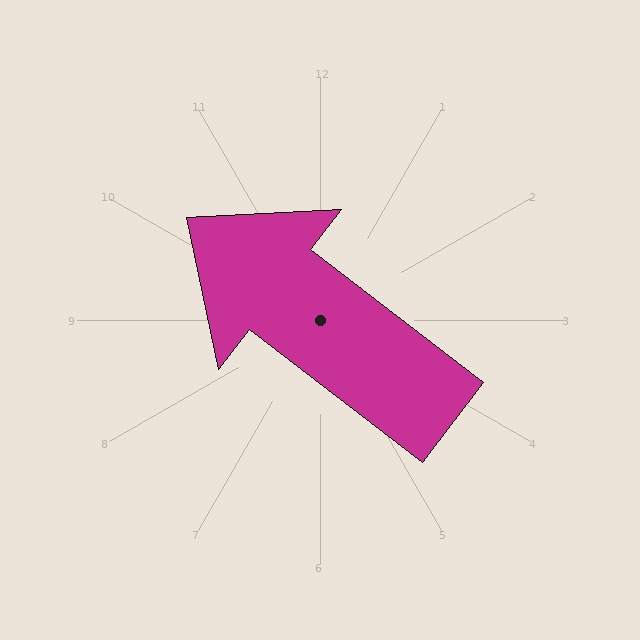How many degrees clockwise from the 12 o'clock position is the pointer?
Approximately 308 degrees.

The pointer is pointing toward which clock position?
Roughly 10 o'clock.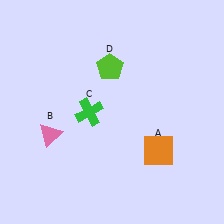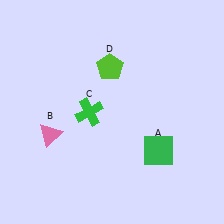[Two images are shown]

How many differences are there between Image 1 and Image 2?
There is 1 difference between the two images.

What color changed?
The square (A) changed from orange in Image 1 to green in Image 2.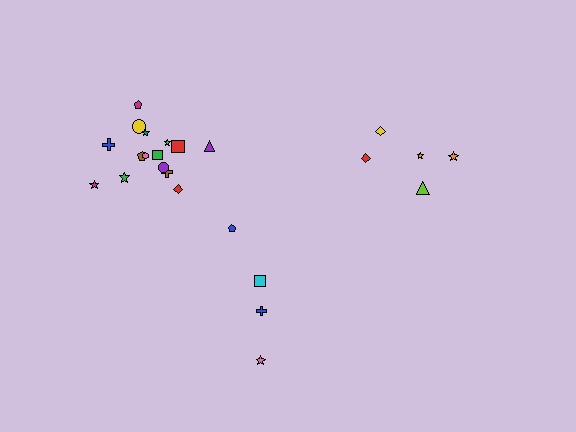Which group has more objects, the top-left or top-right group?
The top-left group.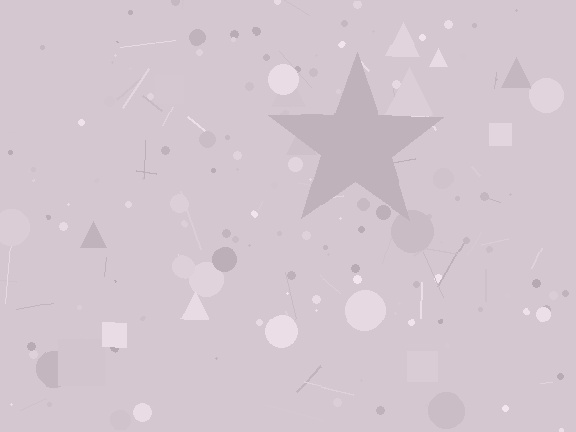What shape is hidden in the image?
A star is hidden in the image.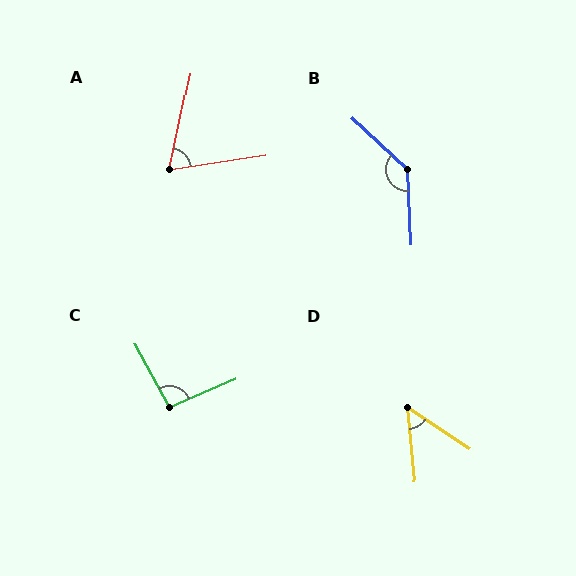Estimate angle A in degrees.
Approximately 69 degrees.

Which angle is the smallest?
D, at approximately 51 degrees.